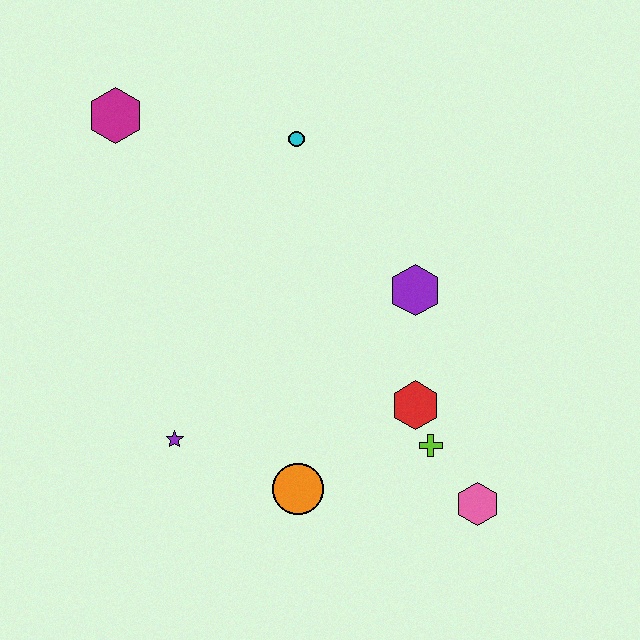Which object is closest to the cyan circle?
The magenta hexagon is closest to the cyan circle.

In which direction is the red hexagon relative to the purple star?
The red hexagon is to the right of the purple star.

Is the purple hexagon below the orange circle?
No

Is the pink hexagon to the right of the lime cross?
Yes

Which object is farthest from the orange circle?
The magenta hexagon is farthest from the orange circle.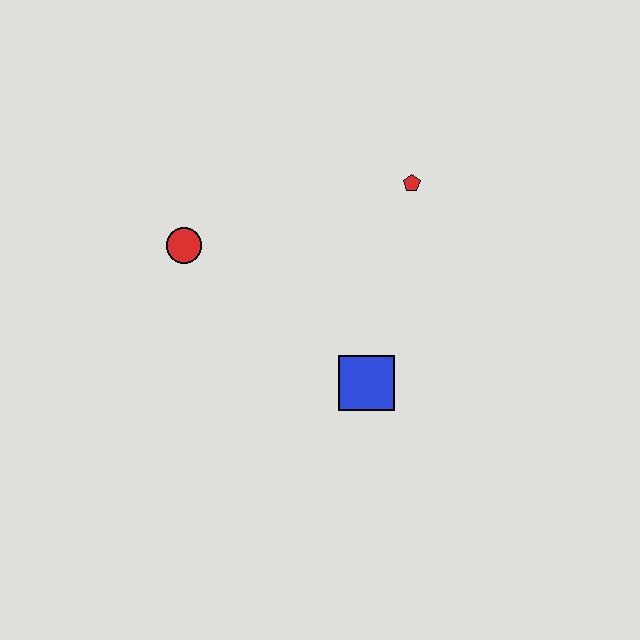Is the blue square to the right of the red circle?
Yes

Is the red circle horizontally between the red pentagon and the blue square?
No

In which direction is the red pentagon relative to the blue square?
The red pentagon is above the blue square.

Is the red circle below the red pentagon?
Yes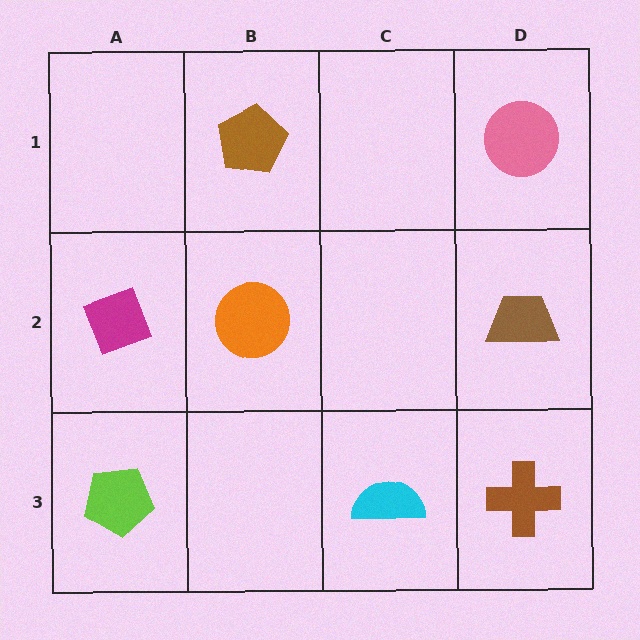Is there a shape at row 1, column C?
No, that cell is empty.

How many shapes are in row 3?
3 shapes.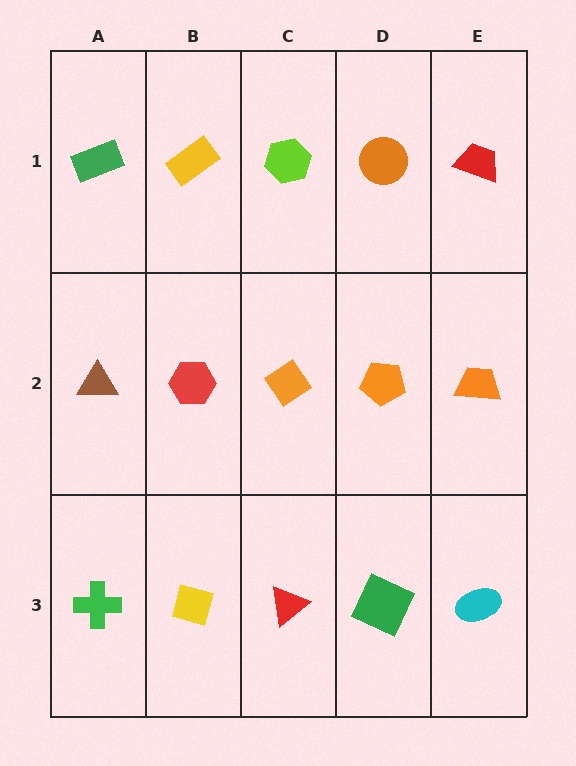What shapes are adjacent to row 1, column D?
An orange pentagon (row 2, column D), a lime hexagon (row 1, column C), a red trapezoid (row 1, column E).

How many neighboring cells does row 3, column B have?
3.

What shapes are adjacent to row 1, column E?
An orange trapezoid (row 2, column E), an orange circle (row 1, column D).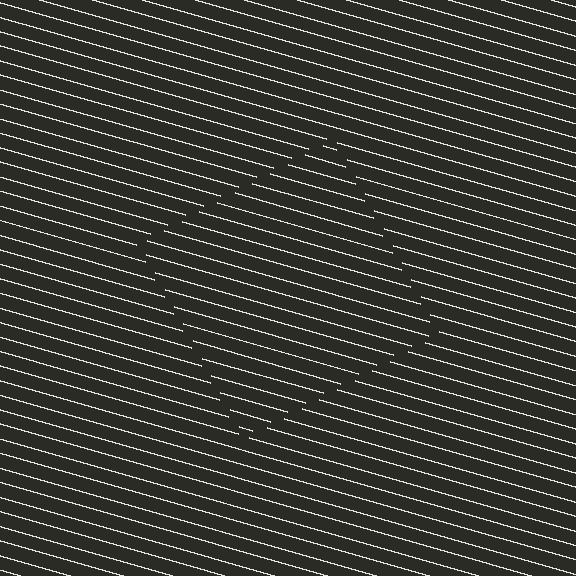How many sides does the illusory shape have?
4 sides — the line-ends trace a square.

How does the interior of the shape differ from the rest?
The interior of the shape contains the same grating, shifted by half a period — the contour is defined by the phase discontinuity where line-ends from the inner and outer gratings abut.